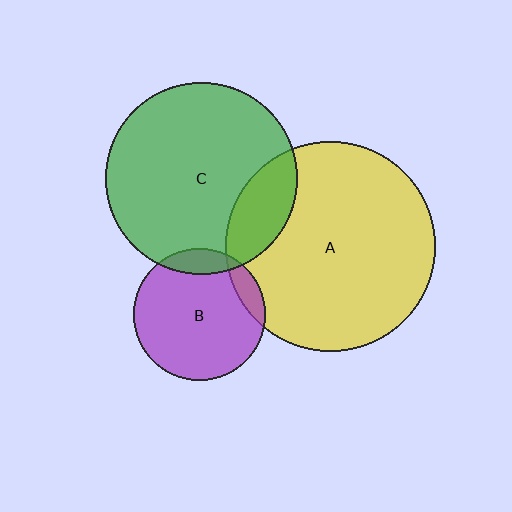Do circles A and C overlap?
Yes.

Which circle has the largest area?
Circle A (yellow).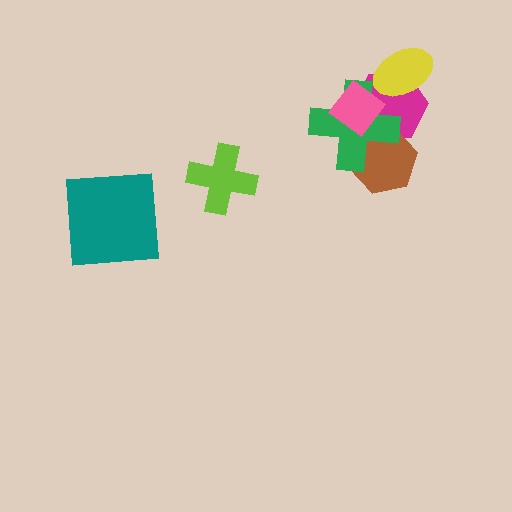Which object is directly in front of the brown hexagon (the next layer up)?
The green cross is directly in front of the brown hexagon.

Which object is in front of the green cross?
The pink diamond is in front of the green cross.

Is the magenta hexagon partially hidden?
Yes, it is partially covered by another shape.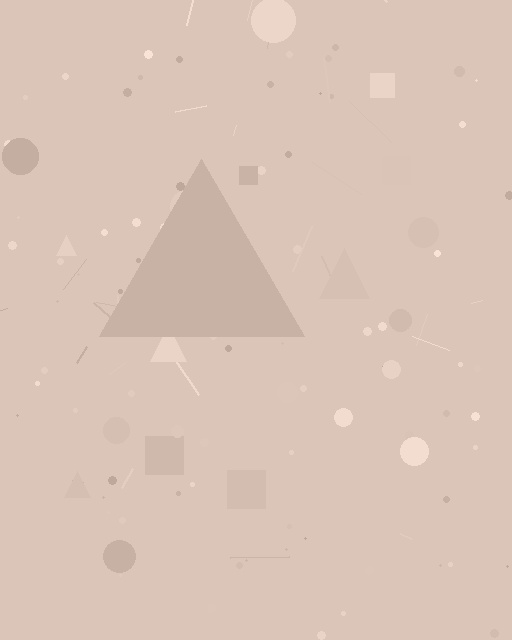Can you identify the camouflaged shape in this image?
The camouflaged shape is a triangle.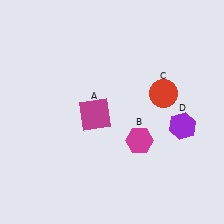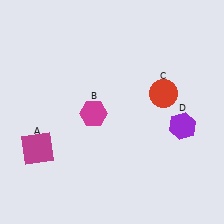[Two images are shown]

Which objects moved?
The objects that moved are: the magenta square (A), the magenta hexagon (B).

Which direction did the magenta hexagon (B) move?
The magenta hexagon (B) moved left.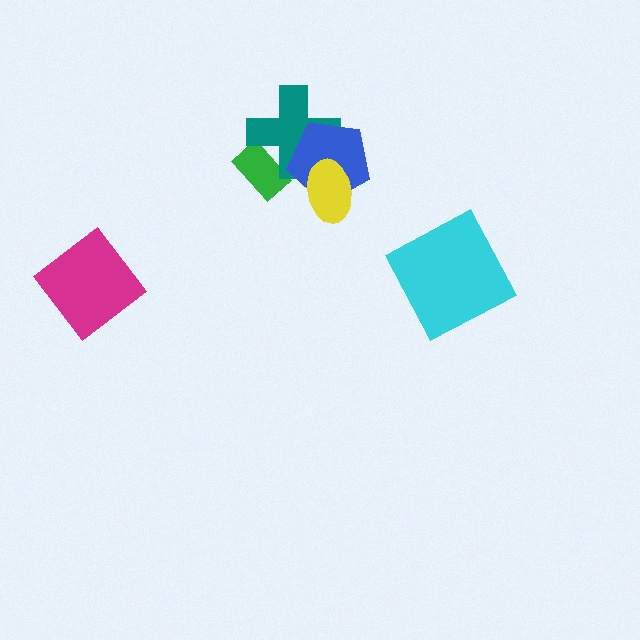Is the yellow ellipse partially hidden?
No, no other shape covers it.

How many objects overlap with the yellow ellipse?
2 objects overlap with the yellow ellipse.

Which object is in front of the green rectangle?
The teal cross is in front of the green rectangle.